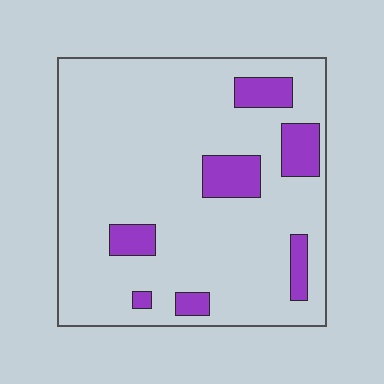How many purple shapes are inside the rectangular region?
7.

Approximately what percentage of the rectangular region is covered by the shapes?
Approximately 15%.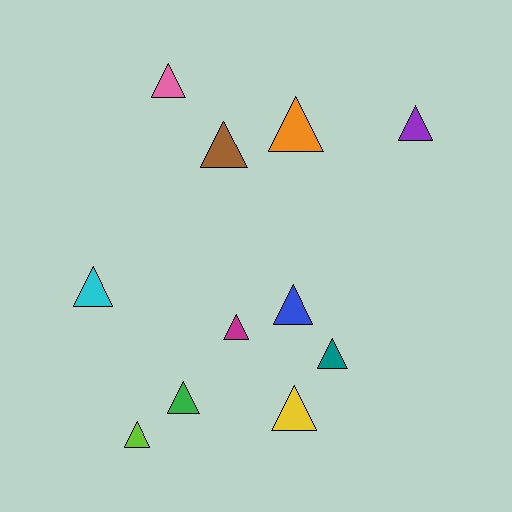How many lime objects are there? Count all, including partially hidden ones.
There is 1 lime object.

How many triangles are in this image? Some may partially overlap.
There are 11 triangles.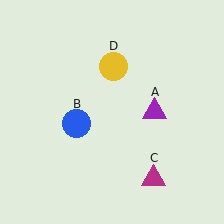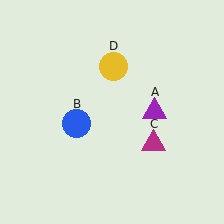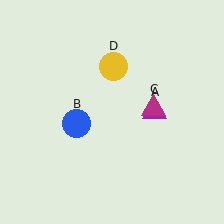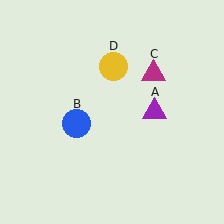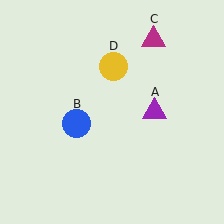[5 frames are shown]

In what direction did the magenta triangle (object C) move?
The magenta triangle (object C) moved up.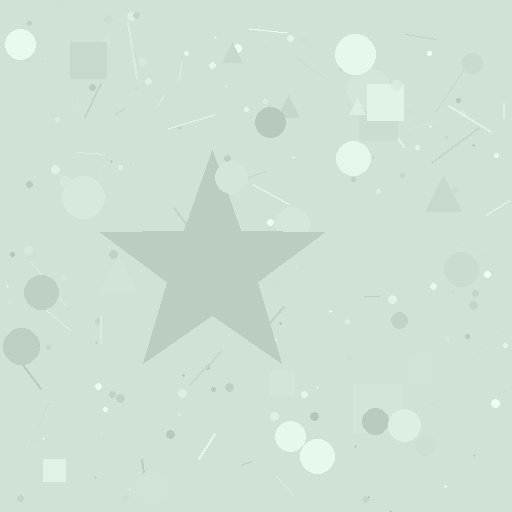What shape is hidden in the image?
A star is hidden in the image.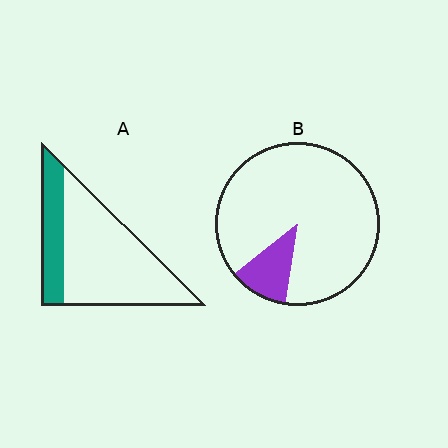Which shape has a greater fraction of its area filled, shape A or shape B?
Shape A.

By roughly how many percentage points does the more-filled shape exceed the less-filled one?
By roughly 15 percentage points (A over B).